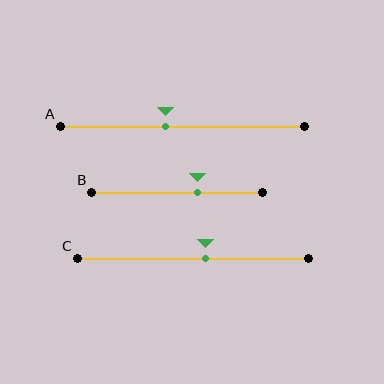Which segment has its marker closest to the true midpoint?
Segment C has its marker closest to the true midpoint.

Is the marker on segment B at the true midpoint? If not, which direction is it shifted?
No, the marker on segment B is shifted to the right by about 12% of the segment length.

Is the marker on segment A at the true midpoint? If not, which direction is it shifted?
No, the marker on segment A is shifted to the left by about 7% of the segment length.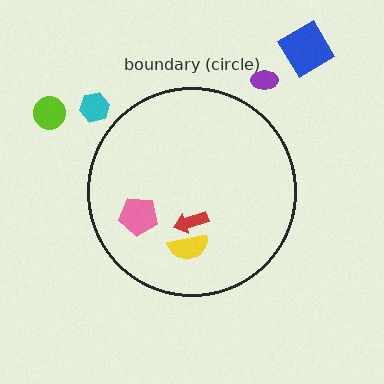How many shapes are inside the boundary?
3 inside, 4 outside.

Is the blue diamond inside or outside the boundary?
Outside.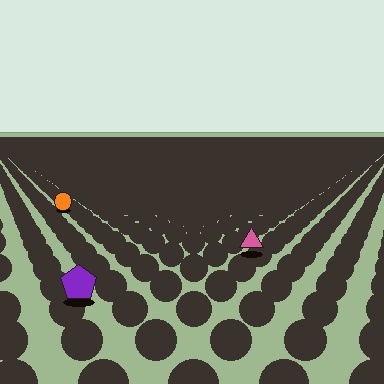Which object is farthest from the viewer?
The orange circle is farthest from the viewer. It appears smaller and the ground texture around it is denser.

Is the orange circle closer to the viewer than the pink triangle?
No. The pink triangle is closer — you can tell from the texture gradient: the ground texture is coarser near it.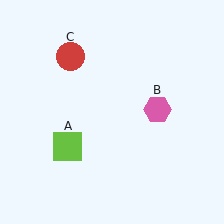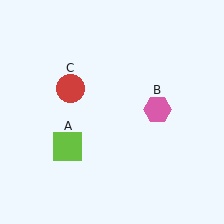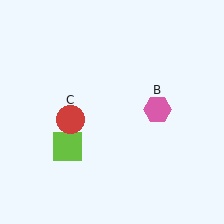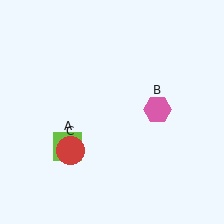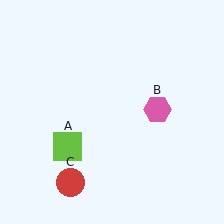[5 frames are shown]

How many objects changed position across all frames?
1 object changed position: red circle (object C).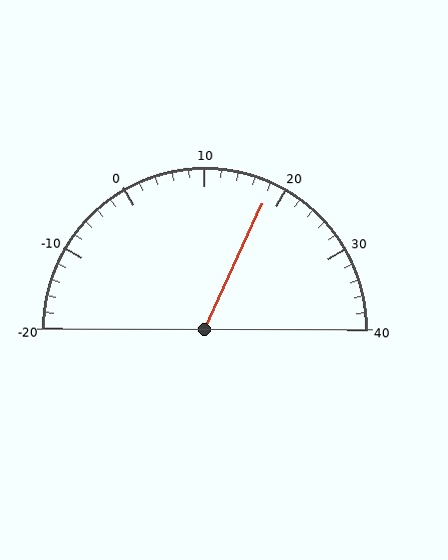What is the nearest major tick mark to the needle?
The nearest major tick mark is 20.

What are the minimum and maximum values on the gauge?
The gauge ranges from -20 to 40.